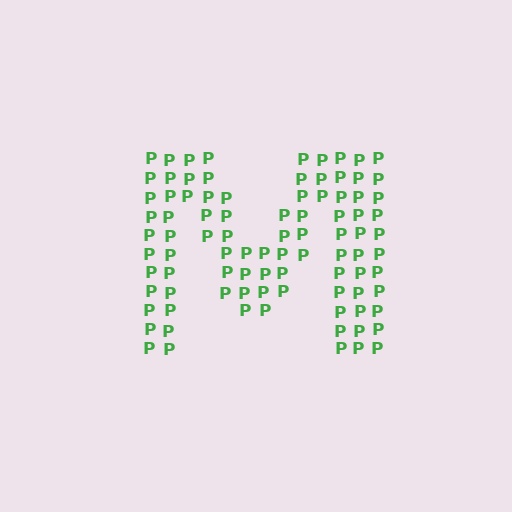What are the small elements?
The small elements are letter P's.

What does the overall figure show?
The overall figure shows the letter M.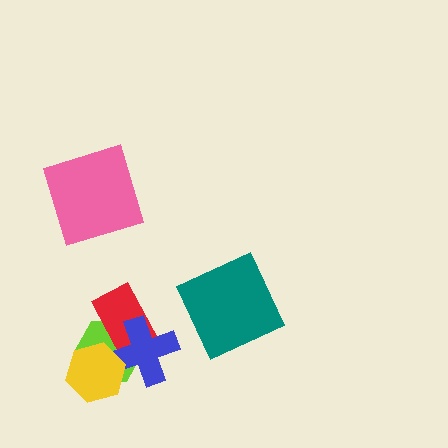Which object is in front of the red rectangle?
The blue cross is in front of the red rectangle.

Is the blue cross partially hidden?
Yes, it is partially covered by another shape.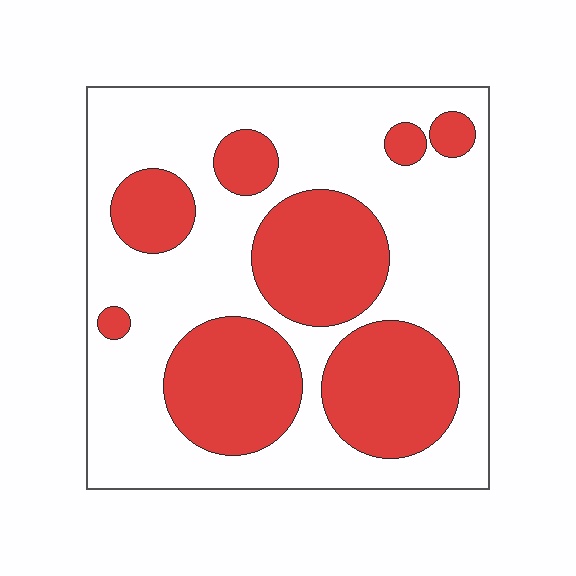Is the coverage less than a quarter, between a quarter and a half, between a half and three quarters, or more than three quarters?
Between a quarter and a half.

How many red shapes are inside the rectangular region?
8.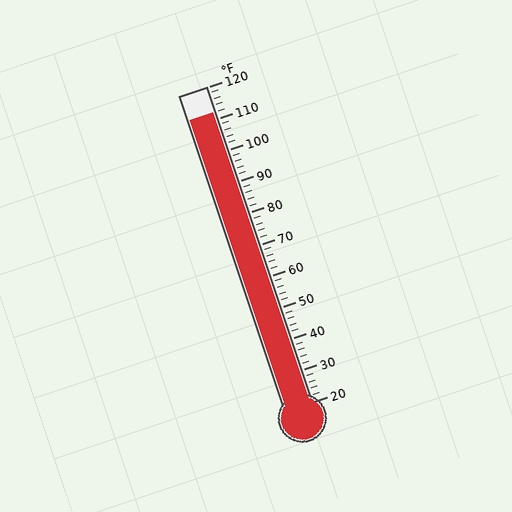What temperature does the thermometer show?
The thermometer shows approximately 112°F.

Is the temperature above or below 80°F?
The temperature is above 80°F.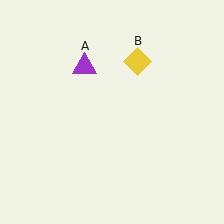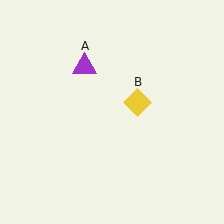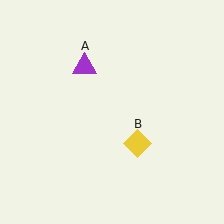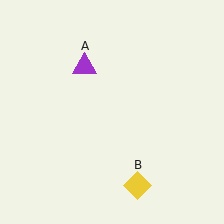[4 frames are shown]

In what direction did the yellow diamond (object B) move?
The yellow diamond (object B) moved down.